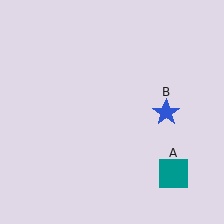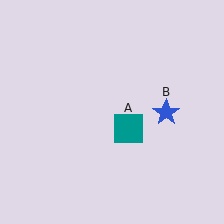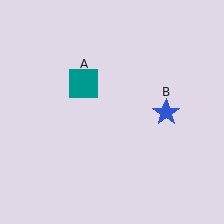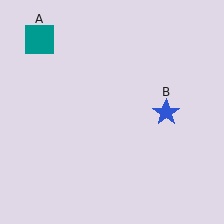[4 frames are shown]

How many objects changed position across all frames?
1 object changed position: teal square (object A).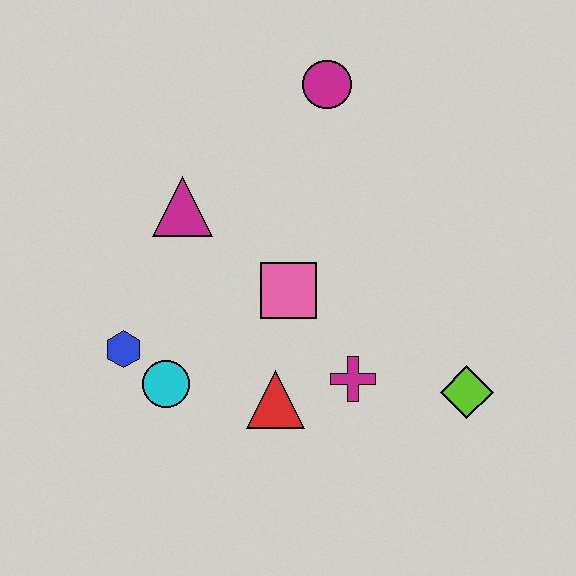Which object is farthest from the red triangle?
The magenta circle is farthest from the red triangle.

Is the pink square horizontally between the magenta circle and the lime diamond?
No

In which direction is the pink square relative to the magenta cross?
The pink square is above the magenta cross.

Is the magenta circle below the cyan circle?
No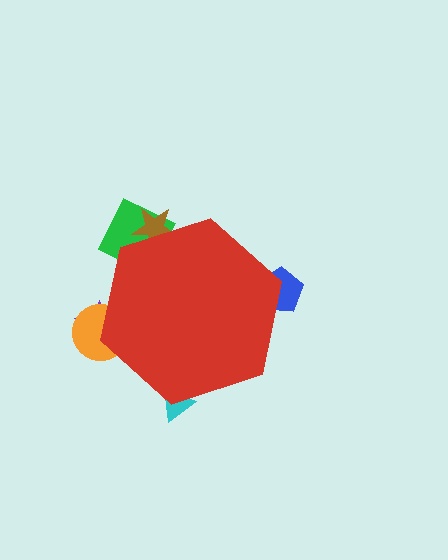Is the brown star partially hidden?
Yes, the brown star is partially hidden behind the red hexagon.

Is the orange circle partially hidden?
Yes, the orange circle is partially hidden behind the red hexagon.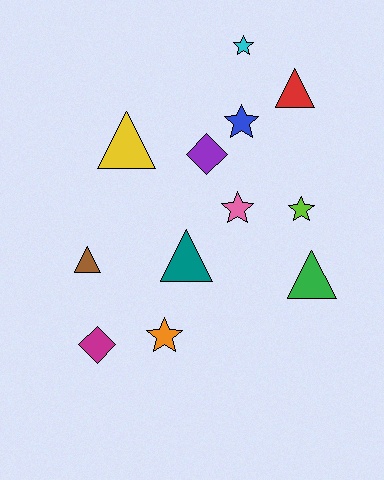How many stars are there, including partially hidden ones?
There are 5 stars.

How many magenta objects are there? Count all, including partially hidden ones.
There is 1 magenta object.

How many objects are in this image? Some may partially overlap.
There are 12 objects.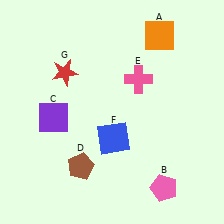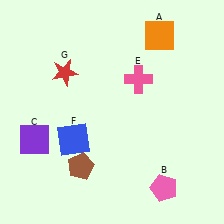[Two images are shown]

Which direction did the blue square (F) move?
The blue square (F) moved left.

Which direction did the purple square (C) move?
The purple square (C) moved down.